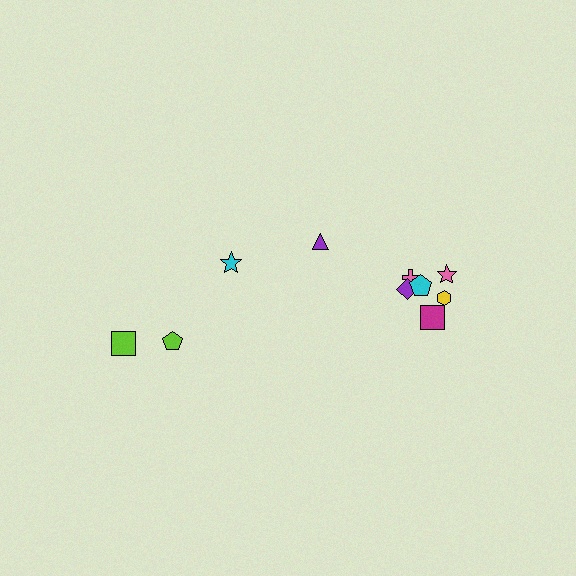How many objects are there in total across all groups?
There are 10 objects.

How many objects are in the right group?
There are 7 objects.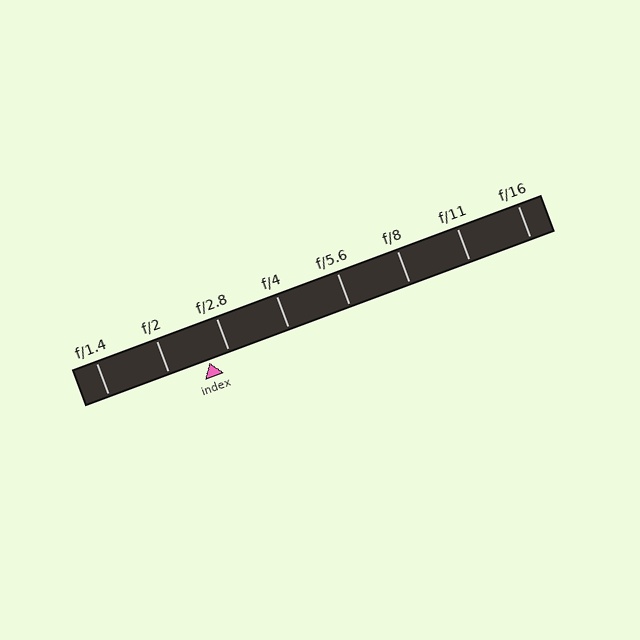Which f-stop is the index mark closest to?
The index mark is closest to f/2.8.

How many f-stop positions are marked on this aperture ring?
There are 8 f-stop positions marked.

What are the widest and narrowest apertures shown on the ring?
The widest aperture shown is f/1.4 and the narrowest is f/16.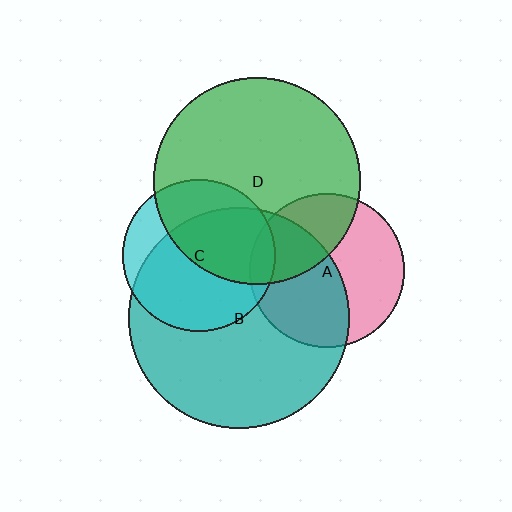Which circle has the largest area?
Circle B (teal).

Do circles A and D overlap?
Yes.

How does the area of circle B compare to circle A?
Approximately 2.0 times.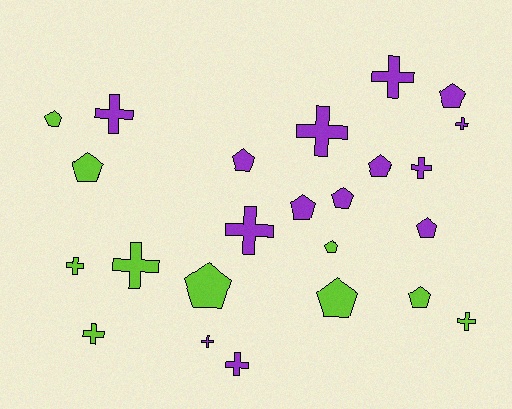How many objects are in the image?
There are 24 objects.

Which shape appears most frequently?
Pentagon, with 12 objects.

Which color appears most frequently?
Purple, with 14 objects.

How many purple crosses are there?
There are 8 purple crosses.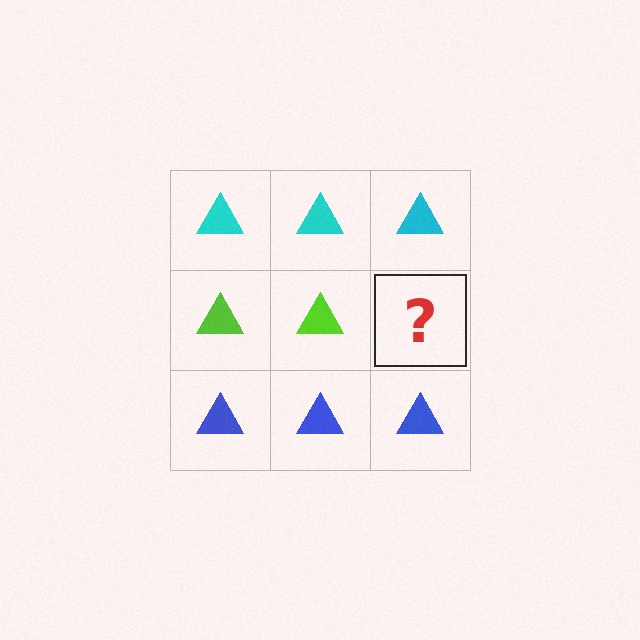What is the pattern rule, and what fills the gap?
The rule is that each row has a consistent color. The gap should be filled with a lime triangle.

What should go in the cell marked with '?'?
The missing cell should contain a lime triangle.